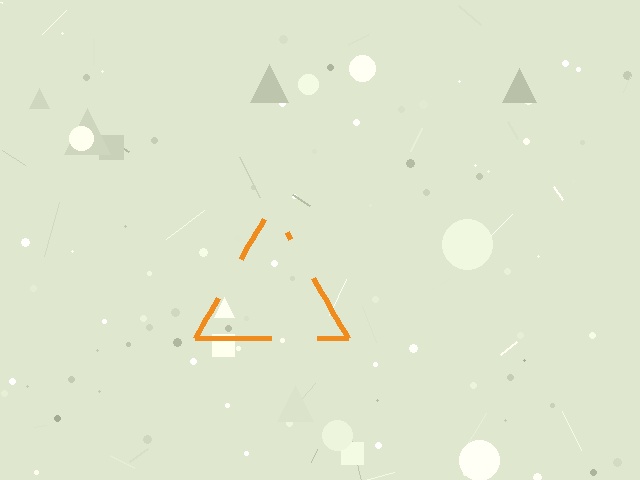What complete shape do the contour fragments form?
The contour fragments form a triangle.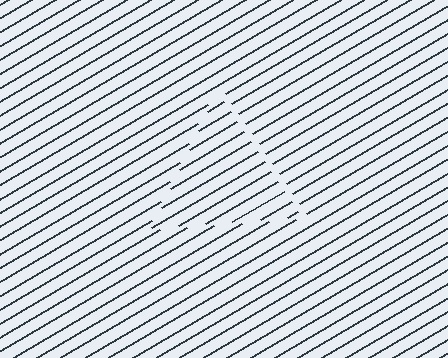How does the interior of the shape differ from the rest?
The interior of the shape contains the same grating, shifted by half a period — the contour is defined by the phase discontinuity where line-ends from the inner and outer gratings abut.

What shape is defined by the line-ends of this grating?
An illusory triangle. The interior of the shape contains the same grating, shifted by half a period — the contour is defined by the phase discontinuity where line-ends from the inner and outer gratings abut.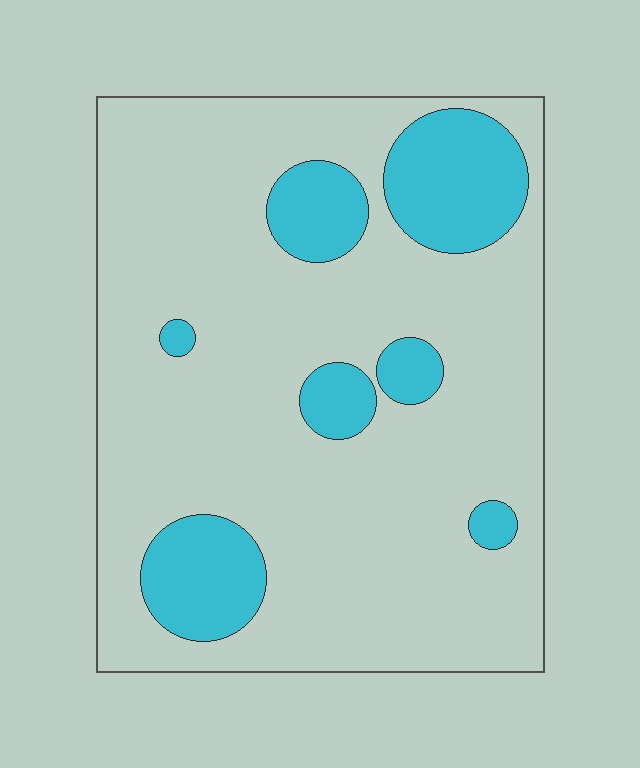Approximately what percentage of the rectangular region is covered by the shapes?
Approximately 20%.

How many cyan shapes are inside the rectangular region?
7.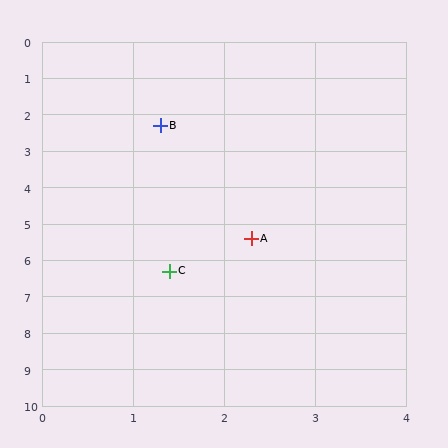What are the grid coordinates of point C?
Point C is at approximately (1.4, 6.3).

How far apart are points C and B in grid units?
Points C and B are about 4.0 grid units apart.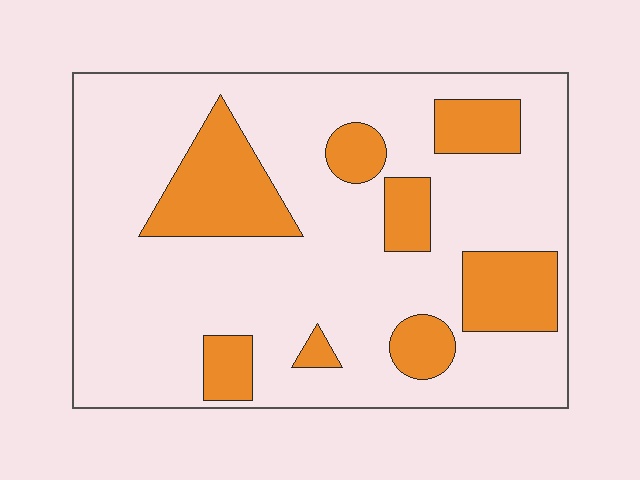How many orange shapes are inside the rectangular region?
8.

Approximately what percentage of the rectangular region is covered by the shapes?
Approximately 25%.